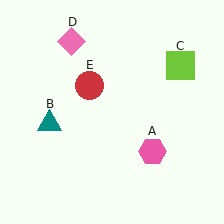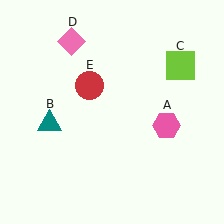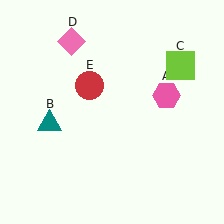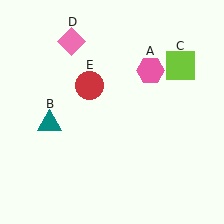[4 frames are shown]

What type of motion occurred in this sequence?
The pink hexagon (object A) rotated counterclockwise around the center of the scene.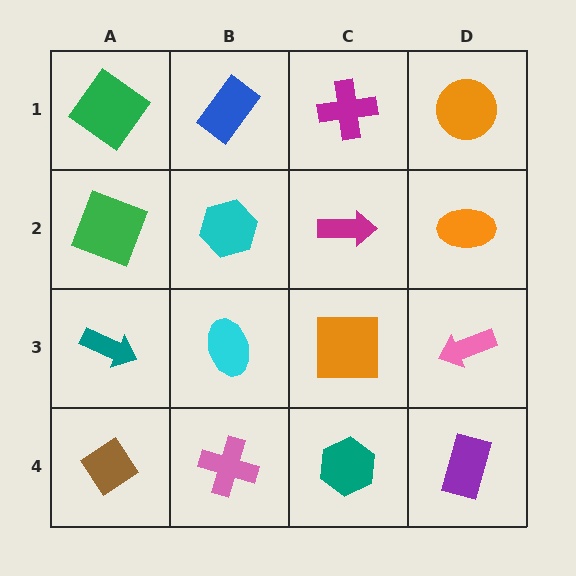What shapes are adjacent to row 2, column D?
An orange circle (row 1, column D), a pink arrow (row 3, column D), a magenta arrow (row 2, column C).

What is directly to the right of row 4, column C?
A purple rectangle.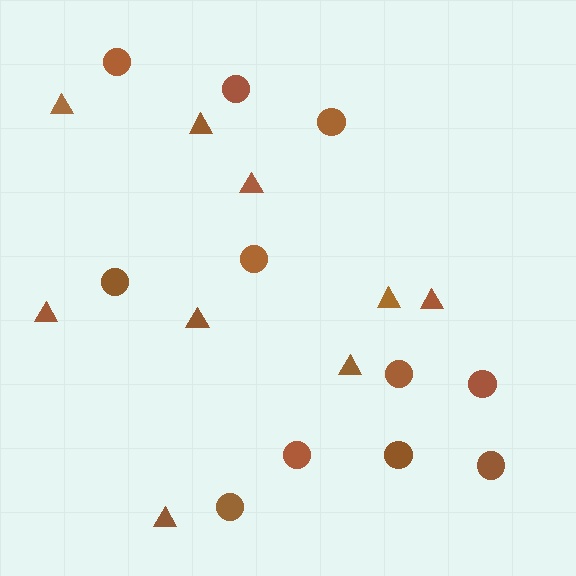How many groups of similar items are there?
There are 2 groups: one group of triangles (9) and one group of circles (11).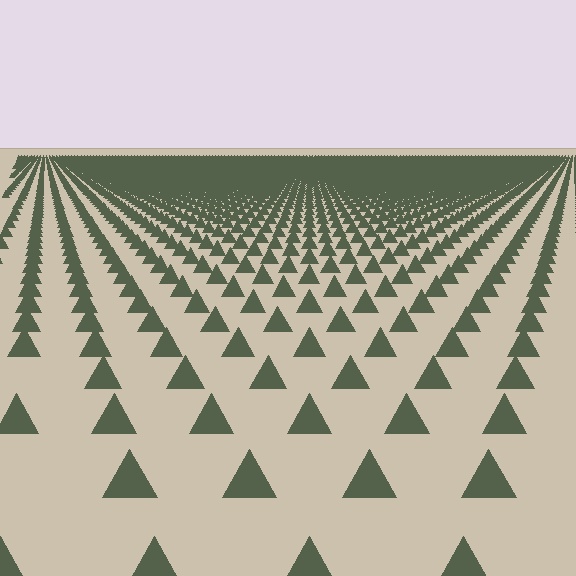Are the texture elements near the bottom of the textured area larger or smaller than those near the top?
Larger. Near the bottom, elements are closer to the viewer and appear at a bigger on-screen size.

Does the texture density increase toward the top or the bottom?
Density increases toward the top.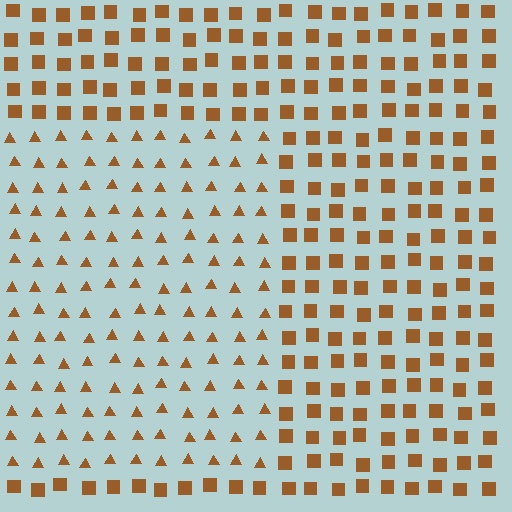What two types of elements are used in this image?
The image uses triangles inside the rectangle region and squares outside it.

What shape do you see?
I see a rectangle.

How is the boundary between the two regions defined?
The boundary is defined by a change in element shape: triangles inside vs. squares outside. All elements share the same color and spacing.